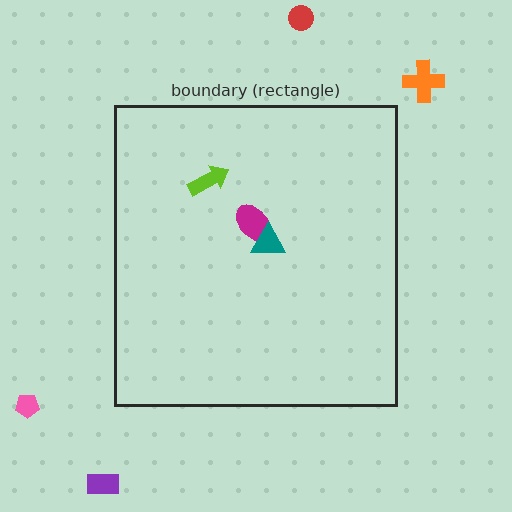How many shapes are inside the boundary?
3 inside, 4 outside.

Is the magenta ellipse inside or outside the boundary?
Inside.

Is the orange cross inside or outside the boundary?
Outside.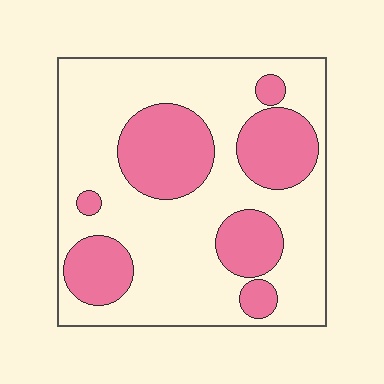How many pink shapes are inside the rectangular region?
7.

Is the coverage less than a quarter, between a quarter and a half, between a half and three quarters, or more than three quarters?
Between a quarter and a half.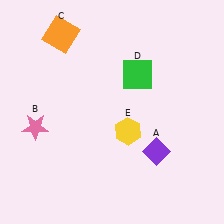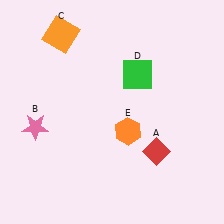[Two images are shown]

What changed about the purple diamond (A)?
In Image 1, A is purple. In Image 2, it changed to red.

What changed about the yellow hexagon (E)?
In Image 1, E is yellow. In Image 2, it changed to orange.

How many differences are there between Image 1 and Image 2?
There are 2 differences between the two images.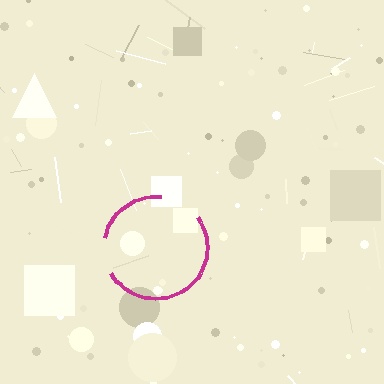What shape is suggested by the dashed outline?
The dashed outline suggests a circle.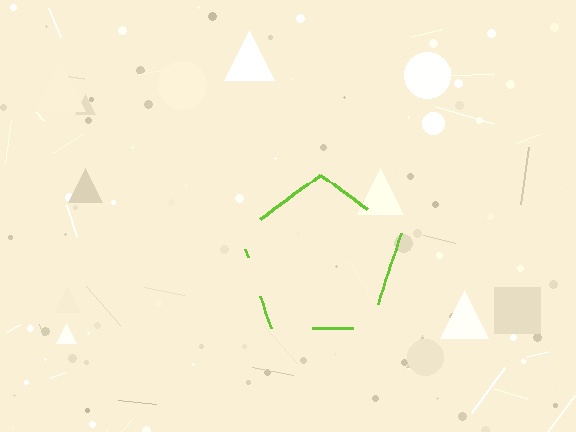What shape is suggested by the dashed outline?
The dashed outline suggests a pentagon.